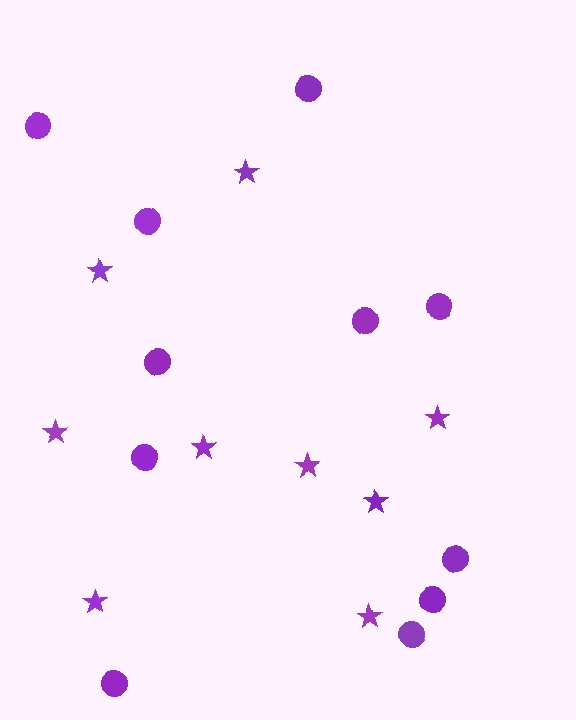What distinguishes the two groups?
There are 2 groups: one group of stars (9) and one group of circles (11).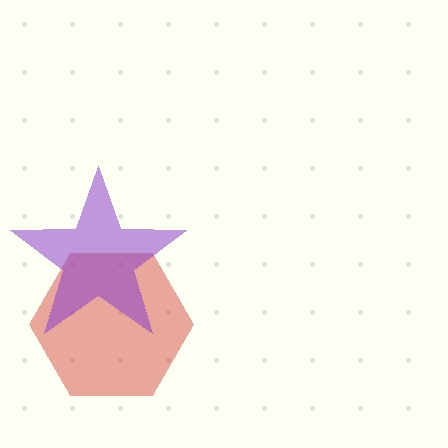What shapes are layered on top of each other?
The layered shapes are: a red hexagon, a purple star.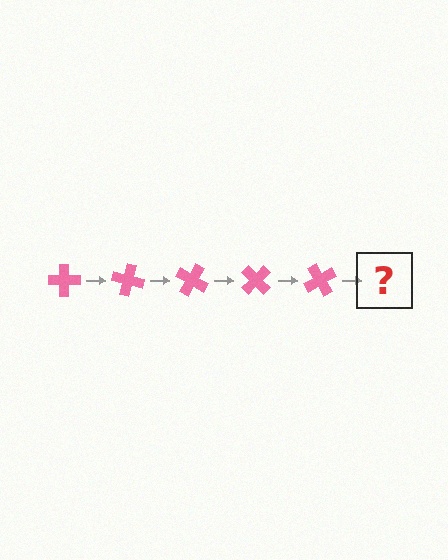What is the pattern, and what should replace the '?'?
The pattern is that the cross rotates 15 degrees each step. The '?' should be a pink cross rotated 75 degrees.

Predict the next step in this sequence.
The next step is a pink cross rotated 75 degrees.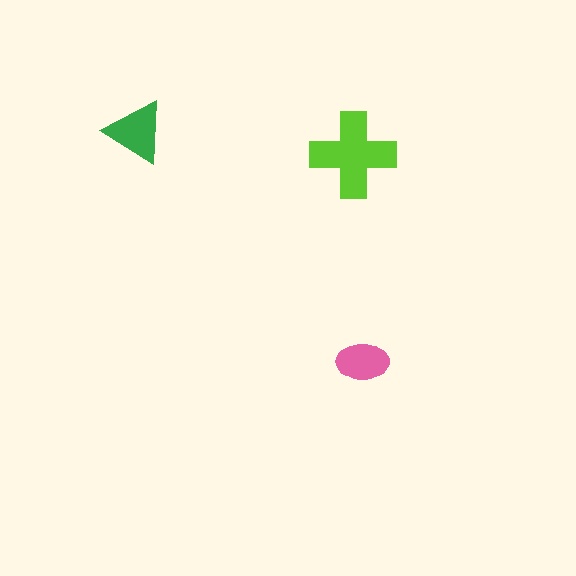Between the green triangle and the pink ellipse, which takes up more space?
The green triangle.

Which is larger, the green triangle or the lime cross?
The lime cross.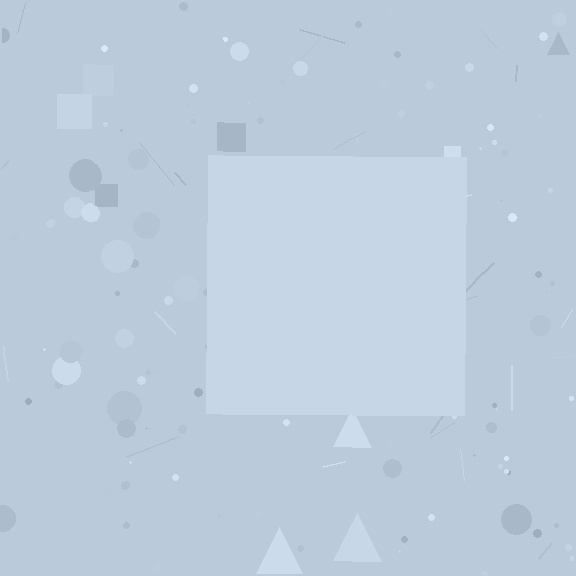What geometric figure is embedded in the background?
A square is embedded in the background.